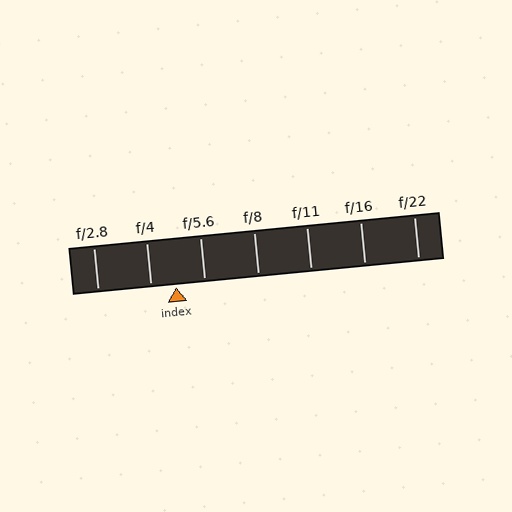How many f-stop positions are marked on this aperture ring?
There are 7 f-stop positions marked.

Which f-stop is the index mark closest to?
The index mark is closest to f/4.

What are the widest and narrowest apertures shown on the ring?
The widest aperture shown is f/2.8 and the narrowest is f/22.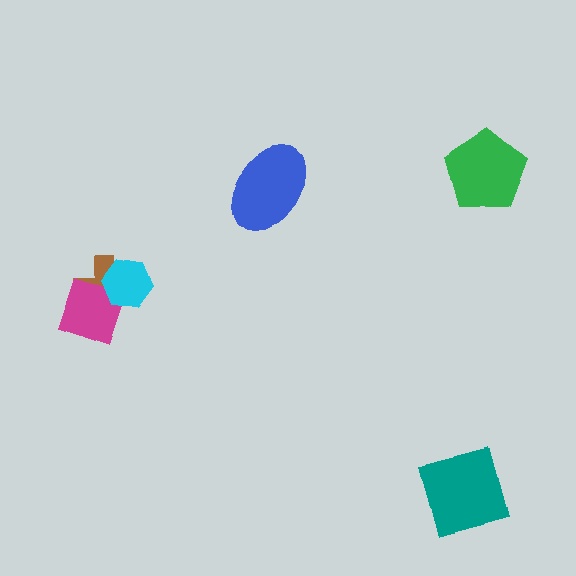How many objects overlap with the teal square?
0 objects overlap with the teal square.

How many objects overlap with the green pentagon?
0 objects overlap with the green pentagon.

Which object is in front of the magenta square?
The cyan hexagon is in front of the magenta square.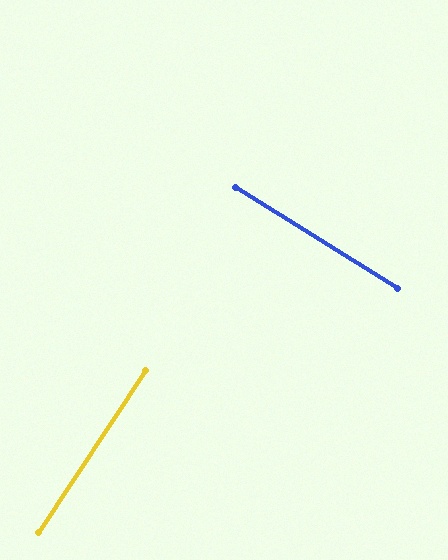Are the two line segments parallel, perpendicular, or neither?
Perpendicular — they meet at approximately 89°.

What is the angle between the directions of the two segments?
Approximately 89 degrees.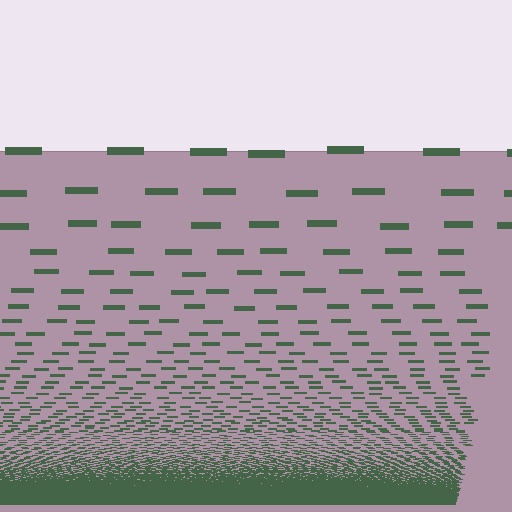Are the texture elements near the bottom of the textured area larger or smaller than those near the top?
Smaller. The gradient is inverted — elements near the bottom are smaller and denser.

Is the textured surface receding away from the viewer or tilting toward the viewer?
The surface appears to tilt toward the viewer. Texture elements get larger and sparser toward the top.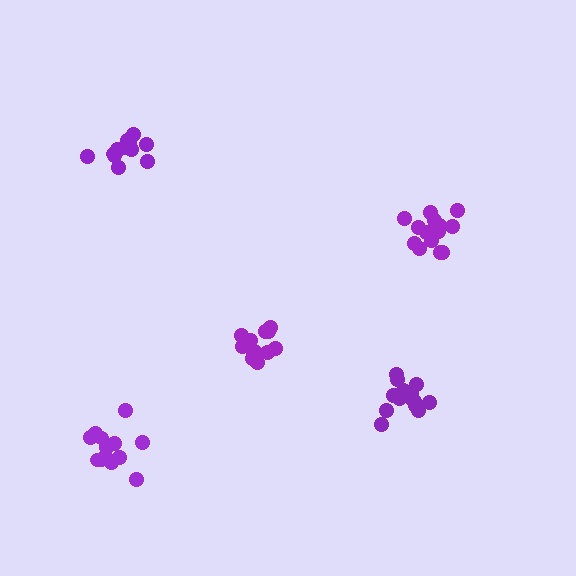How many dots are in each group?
Group 1: 12 dots, Group 2: 14 dots, Group 3: 13 dots, Group 4: 15 dots, Group 5: 14 dots (68 total).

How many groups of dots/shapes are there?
There are 5 groups.